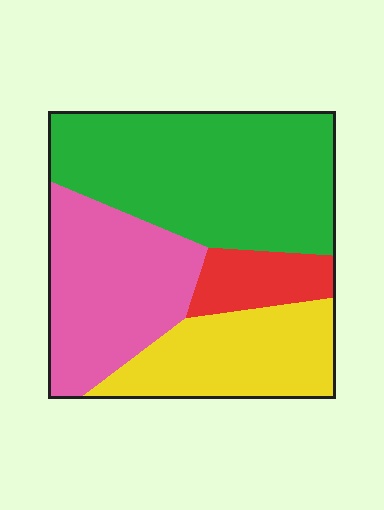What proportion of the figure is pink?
Pink takes up about one quarter (1/4) of the figure.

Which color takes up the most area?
Green, at roughly 40%.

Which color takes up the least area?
Red, at roughly 10%.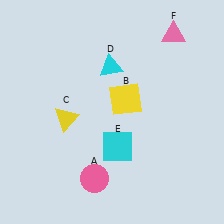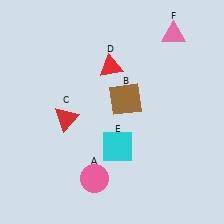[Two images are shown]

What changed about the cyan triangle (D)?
In Image 1, D is cyan. In Image 2, it changed to red.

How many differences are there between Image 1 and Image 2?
There are 3 differences between the two images.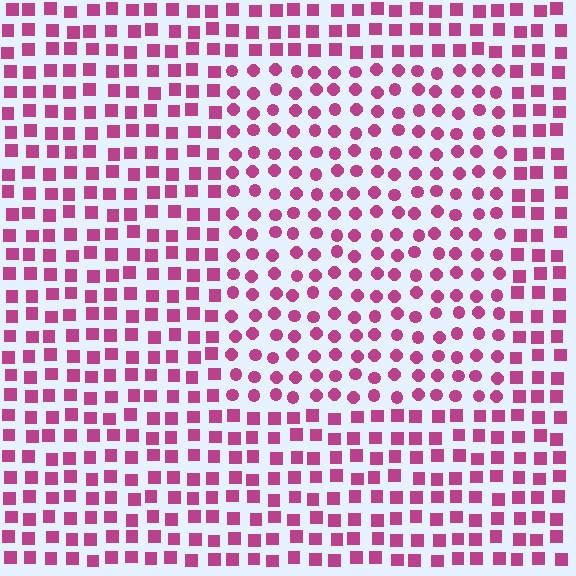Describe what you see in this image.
The image is filled with small magenta elements arranged in a uniform grid. A rectangle-shaped region contains circles, while the surrounding area contains squares. The boundary is defined purely by the change in element shape.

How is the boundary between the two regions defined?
The boundary is defined by a change in element shape: circles inside vs. squares outside. All elements share the same color and spacing.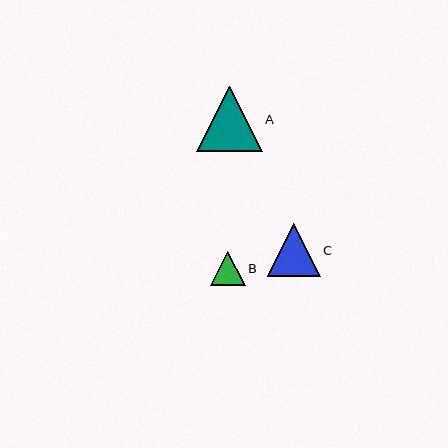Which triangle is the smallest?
Triangle B is the smallest with a size of approximately 35 pixels.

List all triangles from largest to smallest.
From largest to smallest: A, C, B.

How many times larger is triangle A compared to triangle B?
Triangle A is approximately 1.9 times the size of triangle B.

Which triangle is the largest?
Triangle A is the largest with a size of approximately 65 pixels.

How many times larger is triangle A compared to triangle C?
Triangle A is approximately 1.2 times the size of triangle C.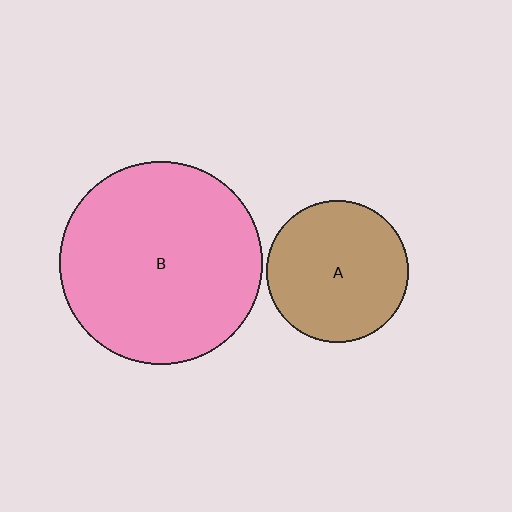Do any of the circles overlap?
No, none of the circles overlap.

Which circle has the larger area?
Circle B (pink).